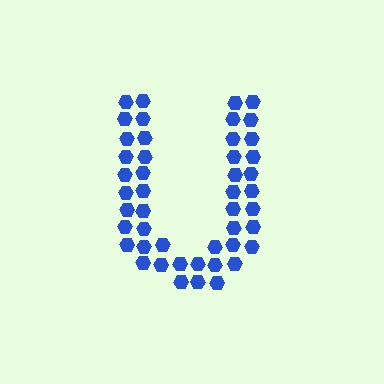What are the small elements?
The small elements are hexagons.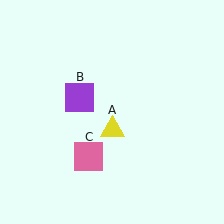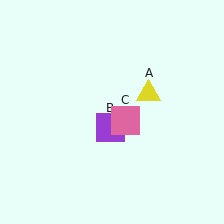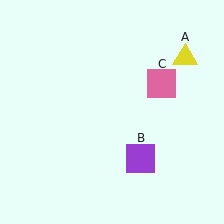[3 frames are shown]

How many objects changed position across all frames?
3 objects changed position: yellow triangle (object A), purple square (object B), pink square (object C).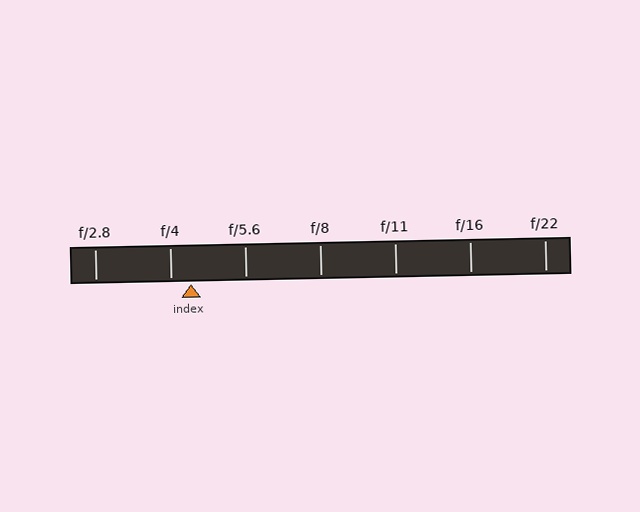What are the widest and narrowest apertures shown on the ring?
The widest aperture shown is f/2.8 and the narrowest is f/22.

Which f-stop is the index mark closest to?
The index mark is closest to f/4.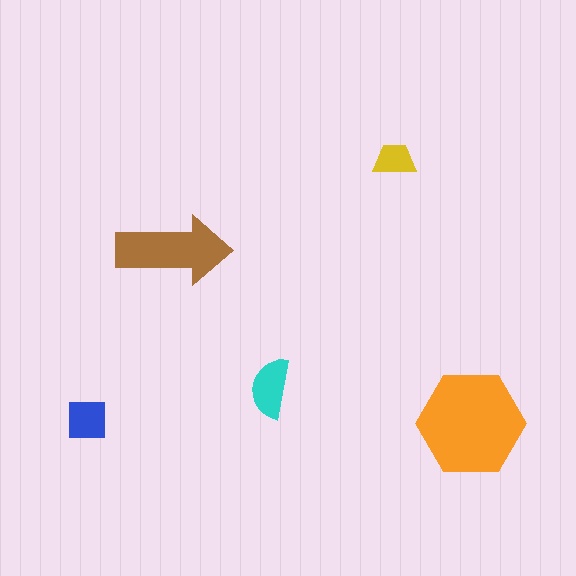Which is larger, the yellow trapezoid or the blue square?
The blue square.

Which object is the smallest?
The yellow trapezoid.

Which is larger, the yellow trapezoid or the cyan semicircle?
The cyan semicircle.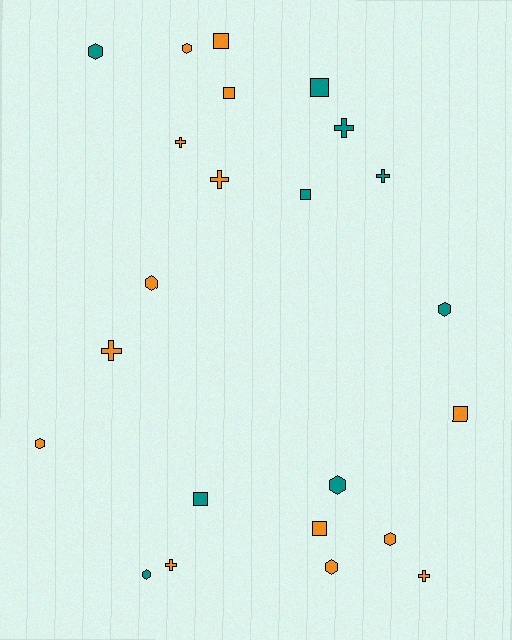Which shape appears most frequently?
Hexagon, with 9 objects.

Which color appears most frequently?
Orange, with 14 objects.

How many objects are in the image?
There are 23 objects.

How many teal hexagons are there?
There are 4 teal hexagons.